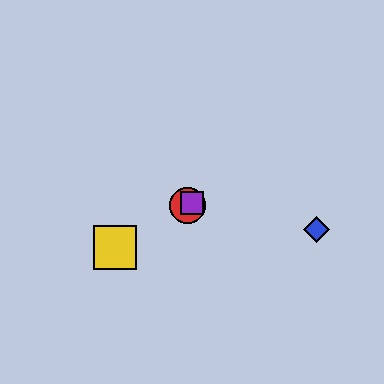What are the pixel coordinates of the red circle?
The red circle is at (187, 205).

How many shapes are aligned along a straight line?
4 shapes (the red circle, the green diamond, the yellow square, the purple square) are aligned along a straight line.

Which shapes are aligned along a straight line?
The red circle, the green diamond, the yellow square, the purple square are aligned along a straight line.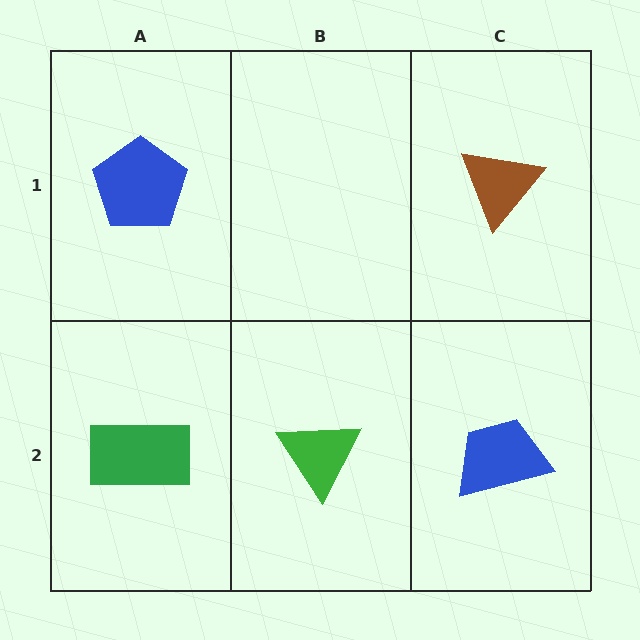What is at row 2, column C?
A blue trapezoid.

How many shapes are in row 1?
2 shapes.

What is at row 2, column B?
A green triangle.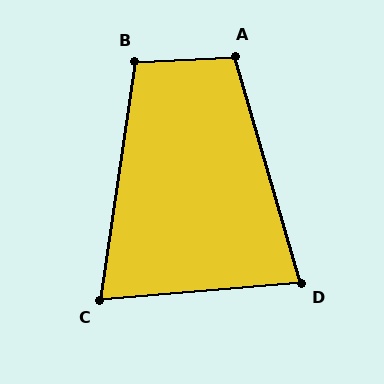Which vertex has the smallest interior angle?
C, at approximately 77 degrees.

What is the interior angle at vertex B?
Approximately 101 degrees (obtuse).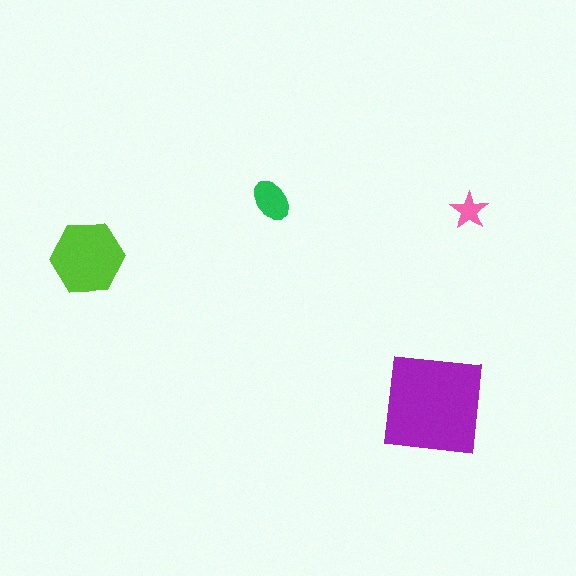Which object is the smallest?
The pink star.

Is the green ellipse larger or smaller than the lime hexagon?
Smaller.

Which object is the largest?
The purple square.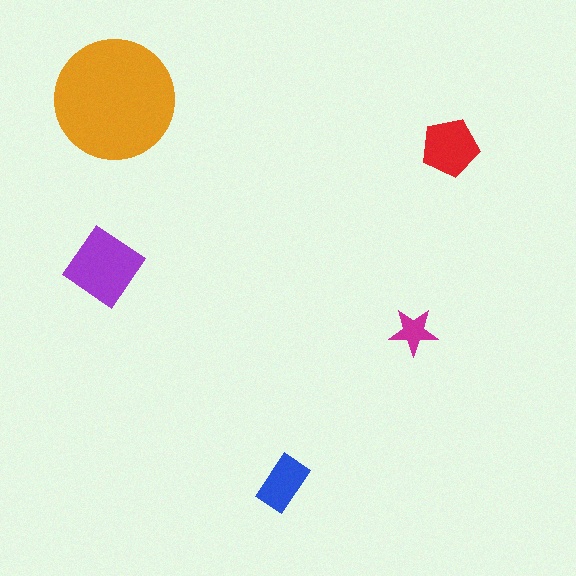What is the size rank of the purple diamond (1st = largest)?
2nd.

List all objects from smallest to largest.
The magenta star, the blue rectangle, the red pentagon, the purple diamond, the orange circle.